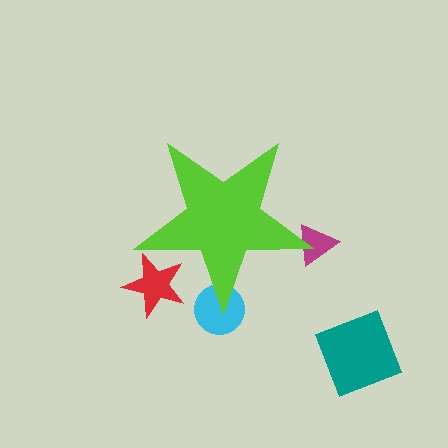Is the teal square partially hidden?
No, the teal square is fully visible.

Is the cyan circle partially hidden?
Yes, the cyan circle is partially hidden behind the lime star.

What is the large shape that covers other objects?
A lime star.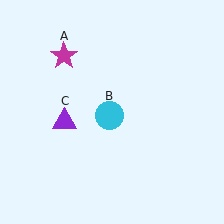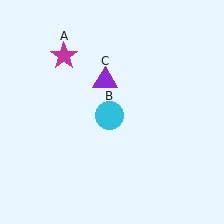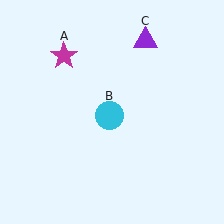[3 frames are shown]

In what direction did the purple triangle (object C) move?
The purple triangle (object C) moved up and to the right.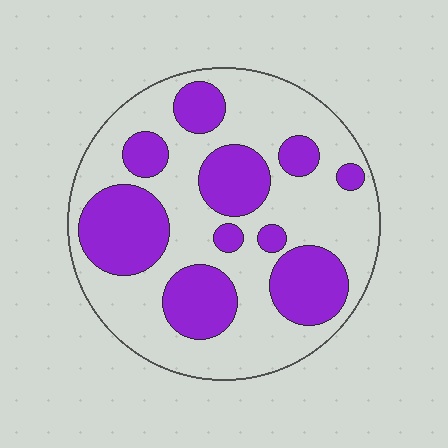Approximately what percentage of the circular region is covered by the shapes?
Approximately 35%.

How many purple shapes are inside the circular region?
10.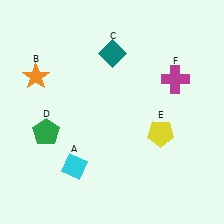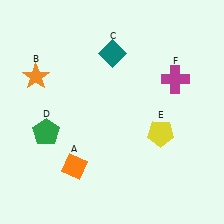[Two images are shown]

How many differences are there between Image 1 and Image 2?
There is 1 difference between the two images.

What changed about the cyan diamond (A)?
In Image 1, A is cyan. In Image 2, it changed to orange.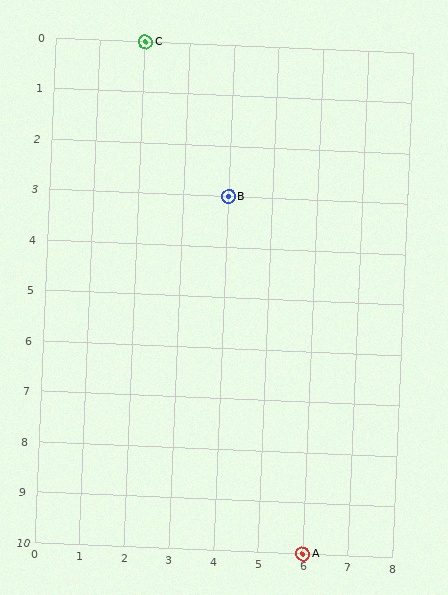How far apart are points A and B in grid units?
Points A and B are 2 columns and 7 rows apart (about 7.3 grid units diagonally).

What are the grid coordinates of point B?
Point B is at grid coordinates (4, 3).